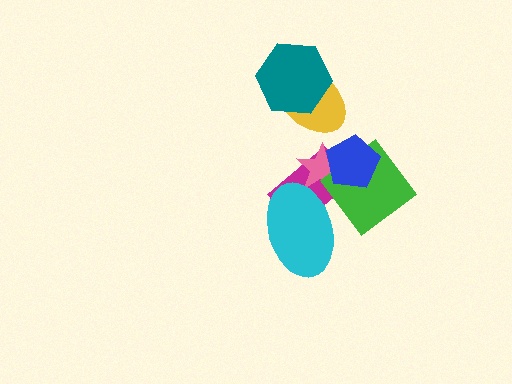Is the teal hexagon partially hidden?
No, no other shape covers it.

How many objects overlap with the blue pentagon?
3 objects overlap with the blue pentagon.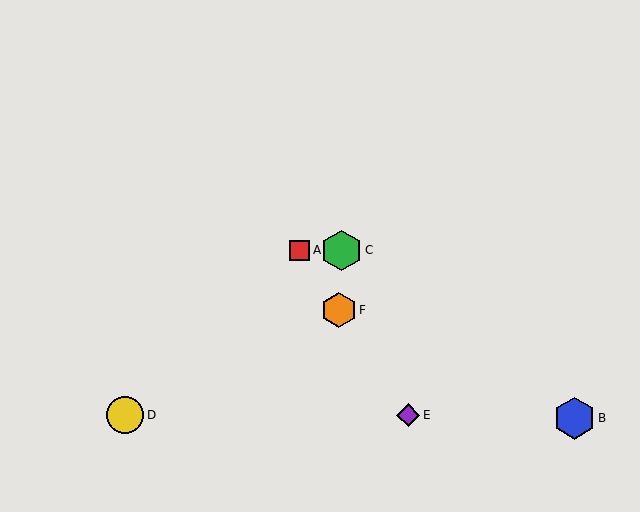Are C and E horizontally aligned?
No, C is at y≈250 and E is at y≈415.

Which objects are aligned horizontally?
Objects A, C are aligned horizontally.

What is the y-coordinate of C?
Object C is at y≈250.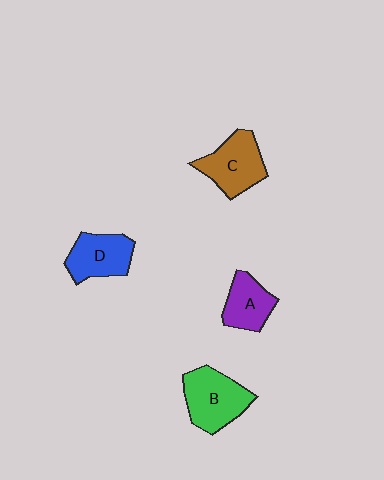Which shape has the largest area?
Shape B (green).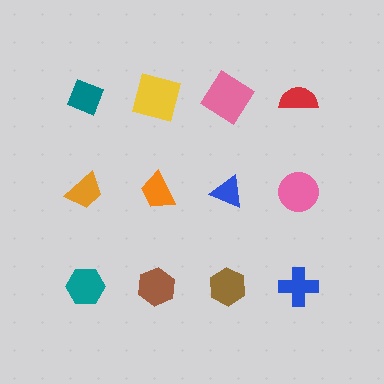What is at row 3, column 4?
A blue cross.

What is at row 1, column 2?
A yellow square.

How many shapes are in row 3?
4 shapes.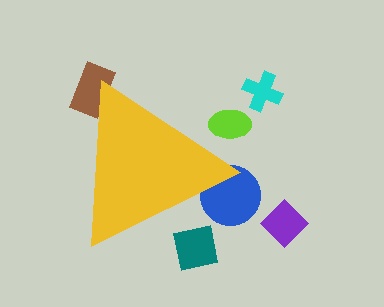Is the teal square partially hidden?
Yes, the teal square is partially hidden behind the yellow triangle.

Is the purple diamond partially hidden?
No, the purple diamond is fully visible.